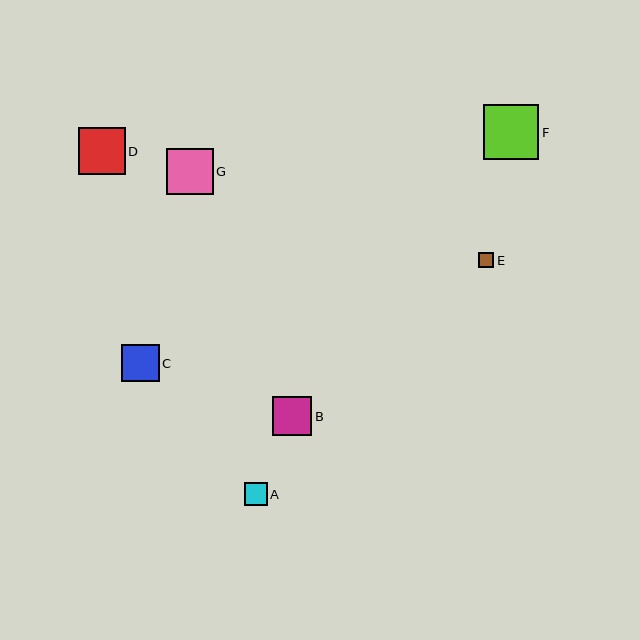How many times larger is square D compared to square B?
Square D is approximately 1.2 times the size of square B.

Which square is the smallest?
Square E is the smallest with a size of approximately 15 pixels.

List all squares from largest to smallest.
From largest to smallest: F, D, G, B, C, A, E.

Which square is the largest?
Square F is the largest with a size of approximately 55 pixels.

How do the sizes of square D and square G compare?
Square D and square G are approximately the same size.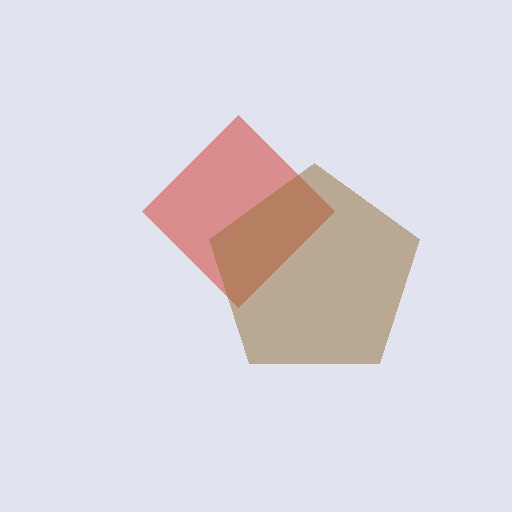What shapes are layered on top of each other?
The layered shapes are: a red diamond, a brown pentagon.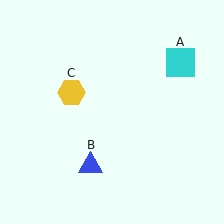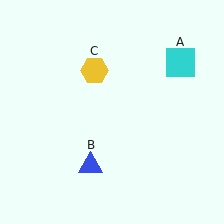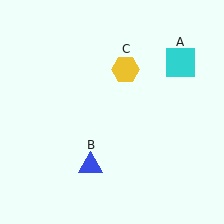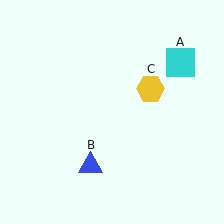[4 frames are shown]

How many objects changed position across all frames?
1 object changed position: yellow hexagon (object C).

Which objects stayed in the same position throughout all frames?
Cyan square (object A) and blue triangle (object B) remained stationary.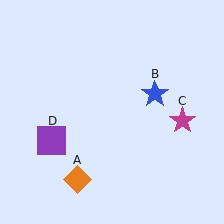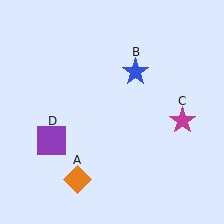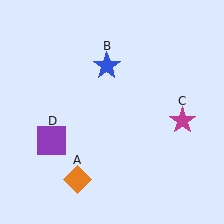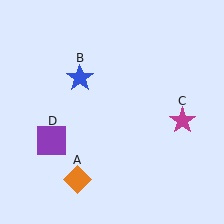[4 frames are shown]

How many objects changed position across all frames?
1 object changed position: blue star (object B).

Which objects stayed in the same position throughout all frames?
Orange diamond (object A) and magenta star (object C) and purple square (object D) remained stationary.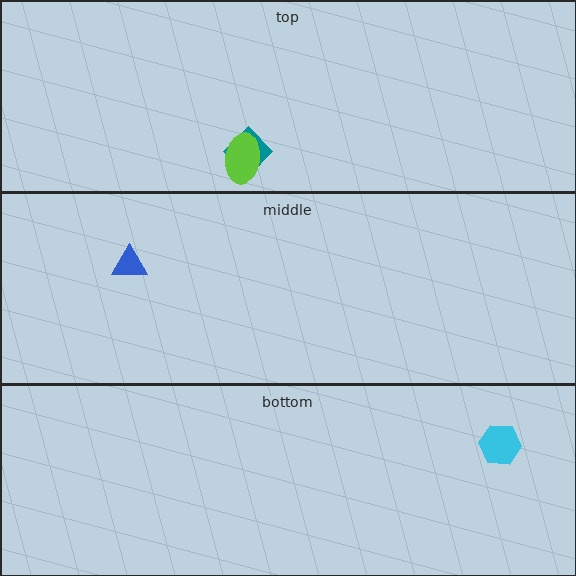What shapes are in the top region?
The teal diamond, the lime ellipse.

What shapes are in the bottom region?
The cyan hexagon.